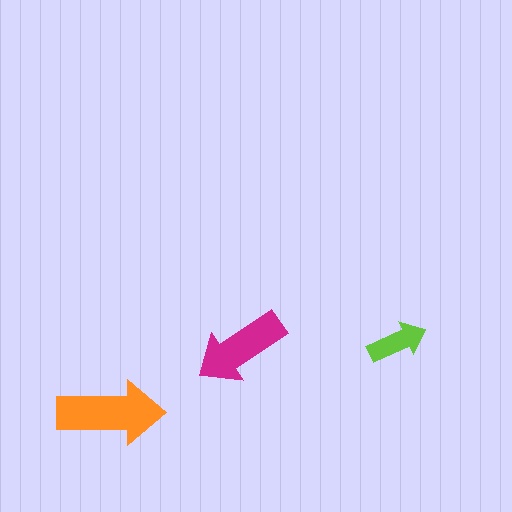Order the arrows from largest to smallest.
the orange one, the magenta one, the lime one.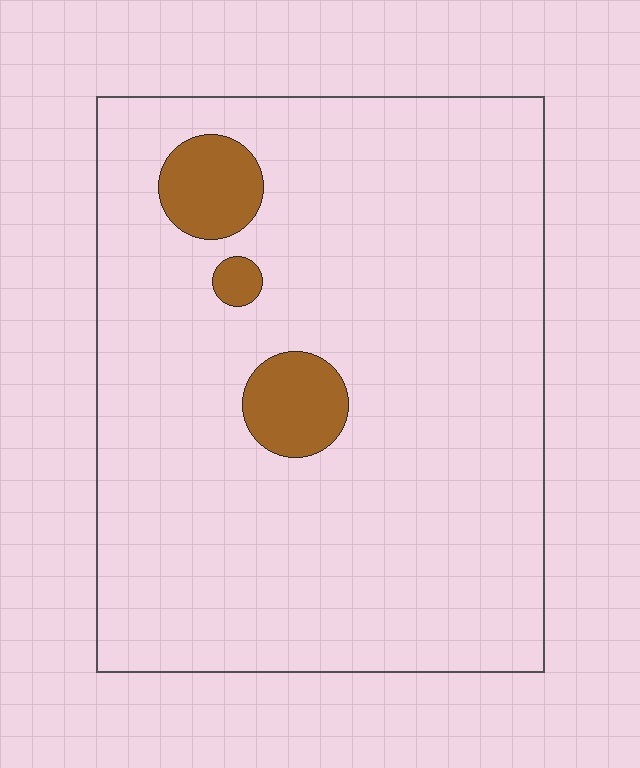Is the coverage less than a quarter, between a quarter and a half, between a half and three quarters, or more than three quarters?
Less than a quarter.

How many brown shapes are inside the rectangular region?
3.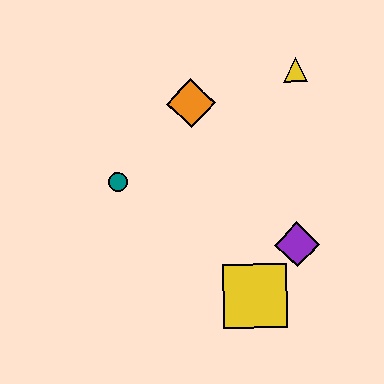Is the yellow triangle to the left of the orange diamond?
No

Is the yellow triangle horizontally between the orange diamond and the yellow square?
No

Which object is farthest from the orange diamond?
The yellow square is farthest from the orange diamond.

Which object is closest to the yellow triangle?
The orange diamond is closest to the yellow triangle.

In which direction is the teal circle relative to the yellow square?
The teal circle is to the left of the yellow square.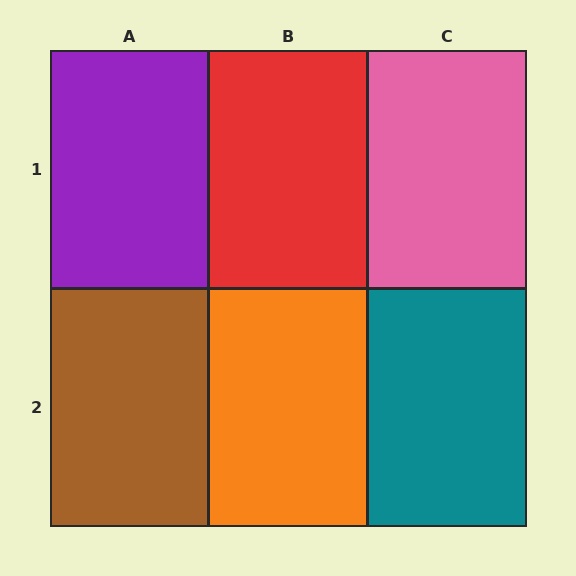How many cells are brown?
1 cell is brown.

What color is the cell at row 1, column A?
Purple.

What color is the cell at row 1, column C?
Pink.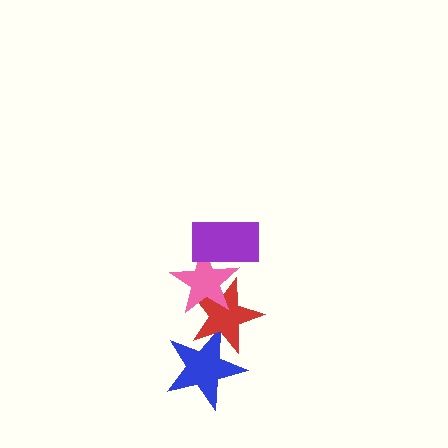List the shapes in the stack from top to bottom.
From top to bottom: the purple rectangle, the pink star, the red star, the blue star.